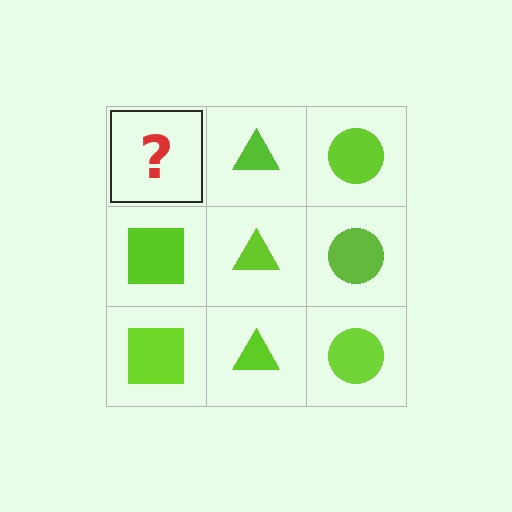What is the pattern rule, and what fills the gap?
The rule is that each column has a consistent shape. The gap should be filled with a lime square.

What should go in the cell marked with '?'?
The missing cell should contain a lime square.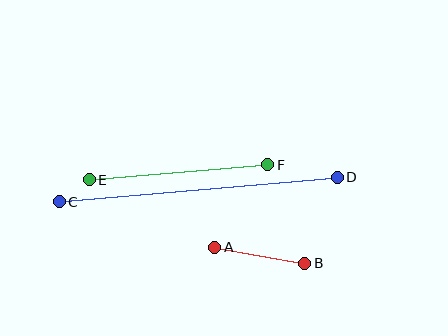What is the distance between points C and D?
The distance is approximately 279 pixels.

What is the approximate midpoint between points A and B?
The midpoint is at approximately (260, 255) pixels.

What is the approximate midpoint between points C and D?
The midpoint is at approximately (198, 189) pixels.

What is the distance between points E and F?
The distance is approximately 179 pixels.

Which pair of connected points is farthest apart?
Points C and D are farthest apart.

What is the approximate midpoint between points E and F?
The midpoint is at approximately (179, 172) pixels.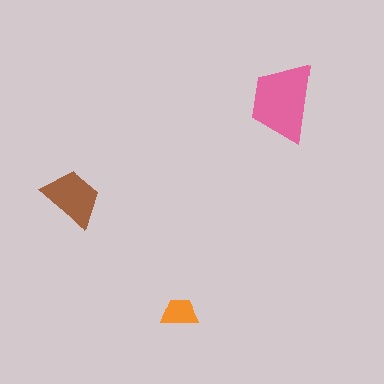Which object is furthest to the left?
The brown trapezoid is leftmost.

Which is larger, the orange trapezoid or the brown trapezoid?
The brown one.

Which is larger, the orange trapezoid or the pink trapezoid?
The pink one.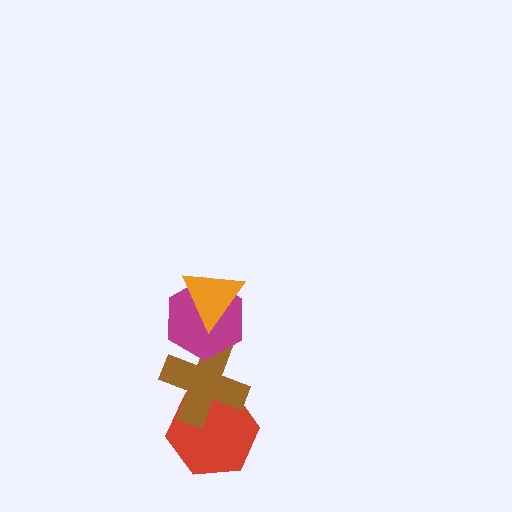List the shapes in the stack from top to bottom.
From top to bottom: the orange triangle, the magenta hexagon, the brown cross, the red hexagon.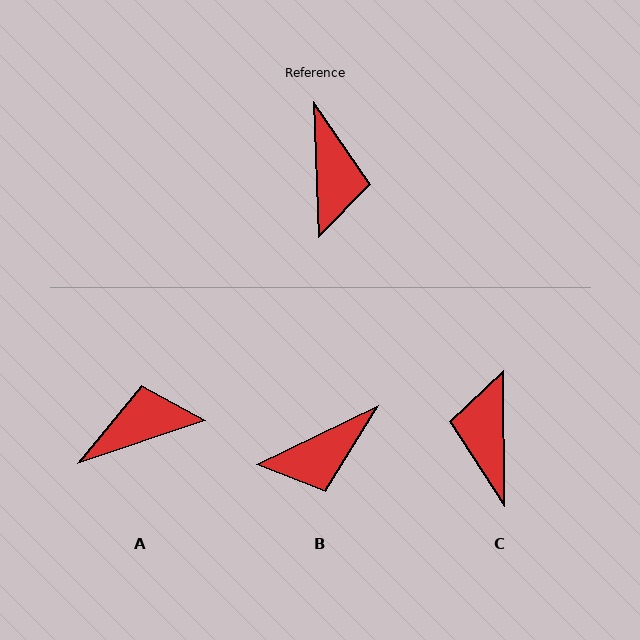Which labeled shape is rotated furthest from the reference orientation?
C, about 178 degrees away.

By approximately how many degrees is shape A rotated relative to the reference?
Approximately 106 degrees counter-clockwise.